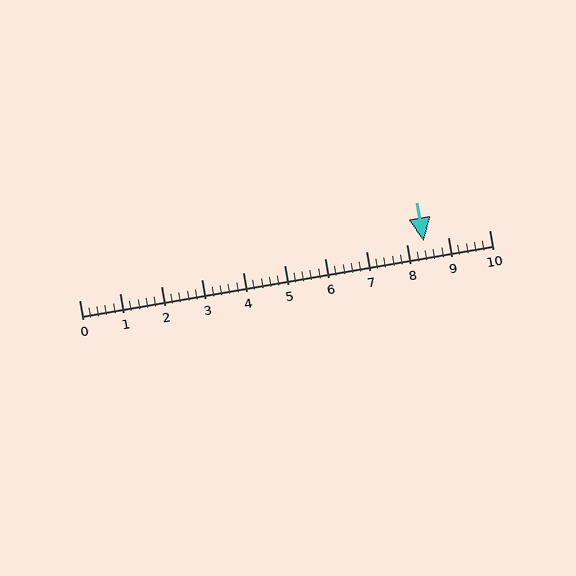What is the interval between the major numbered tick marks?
The major tick marks are spaced 1 units apart.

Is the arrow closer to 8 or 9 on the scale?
The arrow is closer to 8.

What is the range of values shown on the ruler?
The ruler shows values from 0 to 10.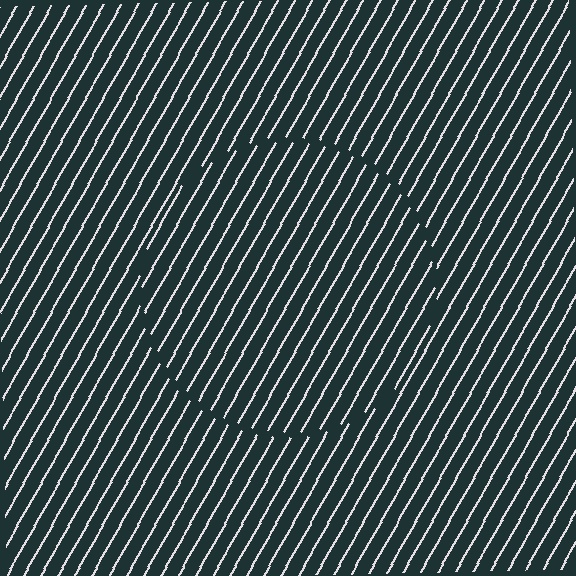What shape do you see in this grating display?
An illusory circle. The interior of the shape contains the same grating, shifted by half a period — the contour is defined by the phase discontinuity where line-ends from the inner and outer gratings abut.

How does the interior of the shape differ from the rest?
The interior of the shape contains the same grating, shifted by half a period — the contour is defined by the phase discontinuity where line-ends from the inner and outer gratings abut.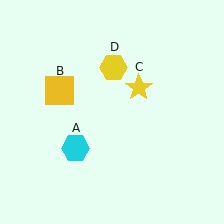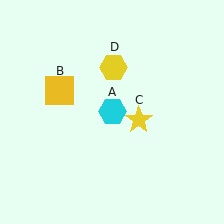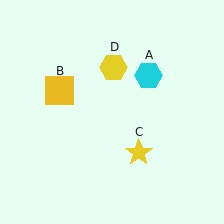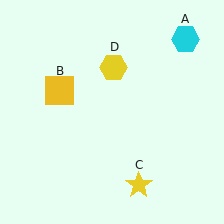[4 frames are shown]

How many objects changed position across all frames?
2 objects changed position: cyan hexagon (object A), yellow star (object C).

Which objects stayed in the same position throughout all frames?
Yellow square (object B) and yellow hexagon (object D) remained stationary.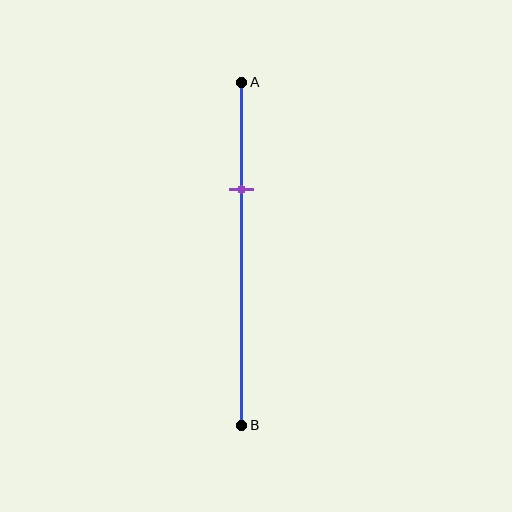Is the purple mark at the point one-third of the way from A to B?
Yes, the mark is approximately at the one-third point.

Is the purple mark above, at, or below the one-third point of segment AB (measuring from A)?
The purple mark is approximately at the one-third point of segment AB.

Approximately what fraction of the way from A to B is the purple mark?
The purple mark is approximately 30% of the way from A to B.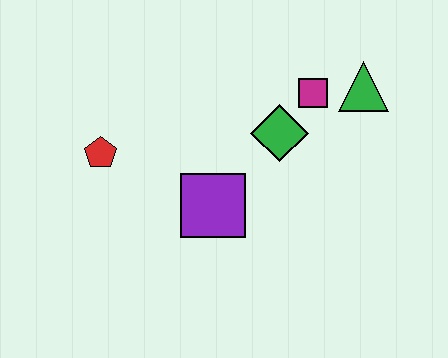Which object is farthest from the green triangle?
The red pentagon is farthest from the green triangle.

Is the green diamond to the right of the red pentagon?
Yes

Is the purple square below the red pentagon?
Yes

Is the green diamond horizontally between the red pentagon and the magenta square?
Yes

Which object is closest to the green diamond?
The magenta square is closest to the green diamond.